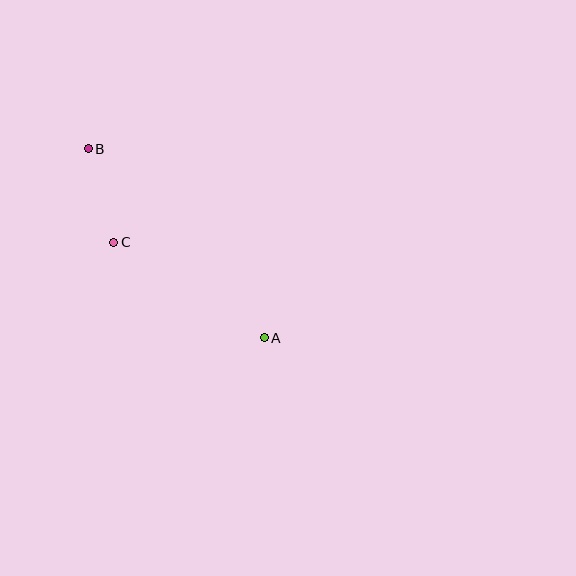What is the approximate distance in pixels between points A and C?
The distance between A and C is approximately 178 pixels.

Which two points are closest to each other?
Points B and C are closest to each other.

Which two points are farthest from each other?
Points A and B are farthest from each other.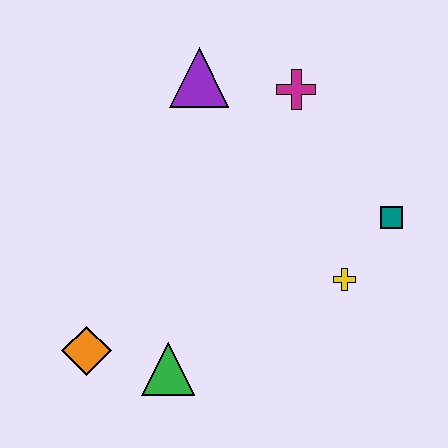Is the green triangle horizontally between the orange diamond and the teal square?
Yes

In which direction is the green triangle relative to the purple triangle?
The green triangle is below the purple triangle.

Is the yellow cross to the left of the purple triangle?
No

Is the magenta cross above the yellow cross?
Yes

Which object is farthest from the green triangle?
The magenta cross is farthest from the green triangle.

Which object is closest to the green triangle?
The orange diamond is closest to the green triangle.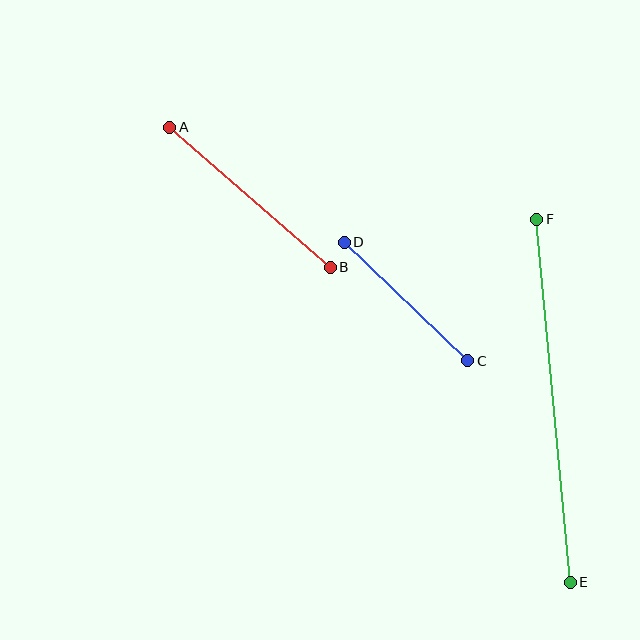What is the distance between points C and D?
The distance is approximately 171 pixels.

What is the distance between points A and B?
The distance is approximately 213 pixels.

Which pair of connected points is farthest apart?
Points E and F are farthest apart.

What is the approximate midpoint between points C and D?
The midpoint is at approximately (406, 301) pixels.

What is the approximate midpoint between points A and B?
The midpoint is at approximately (250, 197) pixels.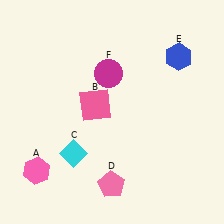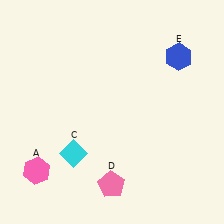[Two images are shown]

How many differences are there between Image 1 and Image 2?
There are 2 differences between the two images.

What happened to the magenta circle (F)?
The magenta circle (F) was removed in Image 2. It was in the top-left area of Image 1.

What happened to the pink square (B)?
The pink square (B) was removed in Image 2. It was in the top-left area of Image 1.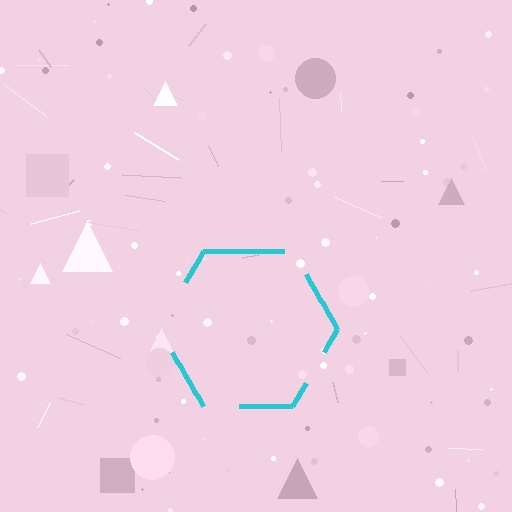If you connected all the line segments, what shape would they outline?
They would outline a hexagon.